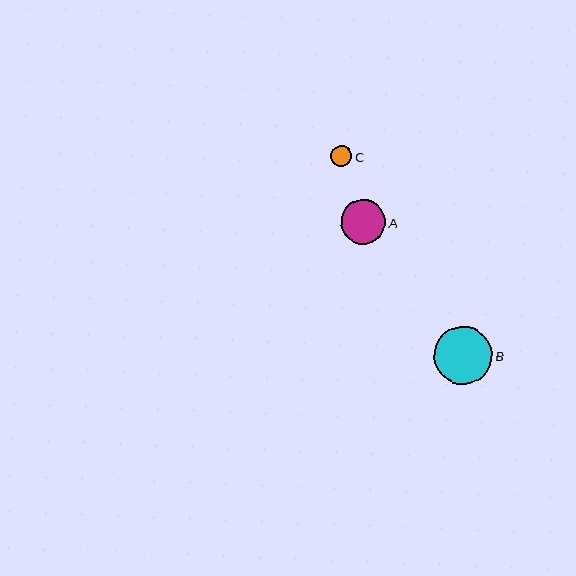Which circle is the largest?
Circle B is the largest with a size of approximately 58 pixels.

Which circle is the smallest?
Circle C is the smallest with a size of approximately 21 pixels.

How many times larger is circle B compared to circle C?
Circle B is approximately 2.8 times the size of circle C.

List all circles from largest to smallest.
From largest to smallest: B, A, C.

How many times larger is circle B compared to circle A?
Circle B is approximately 1.3 times the size of circle A.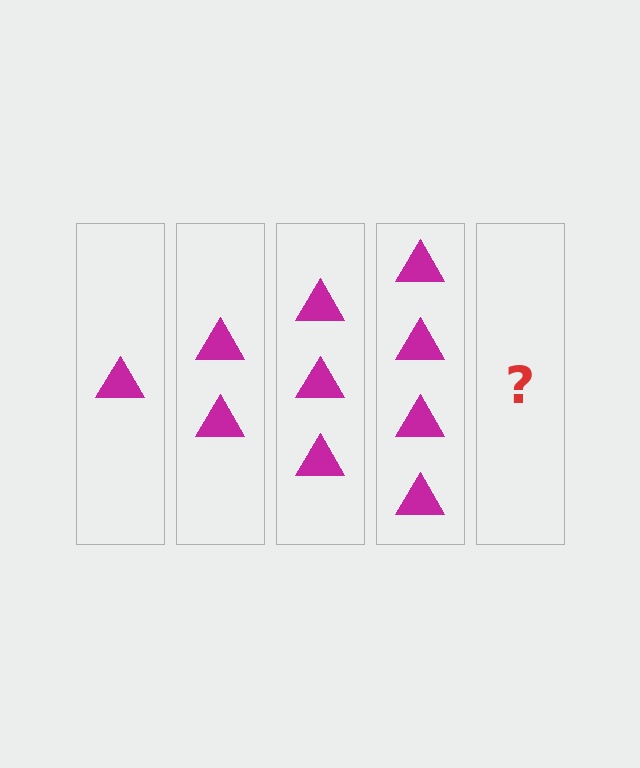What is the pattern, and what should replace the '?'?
The pattern is that each step adds one more triangle. The '?' should be 5 triangles.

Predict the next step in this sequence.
The next step is 5 triangles.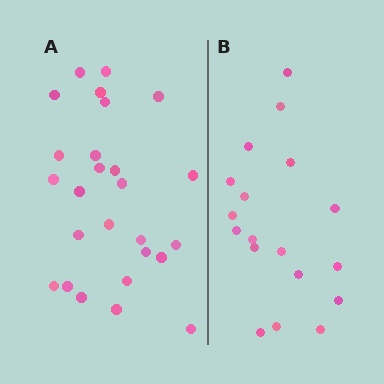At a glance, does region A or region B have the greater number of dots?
Region A (the left region) has more dots.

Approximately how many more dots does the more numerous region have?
Region A has roughly 8 or so more dots than region B.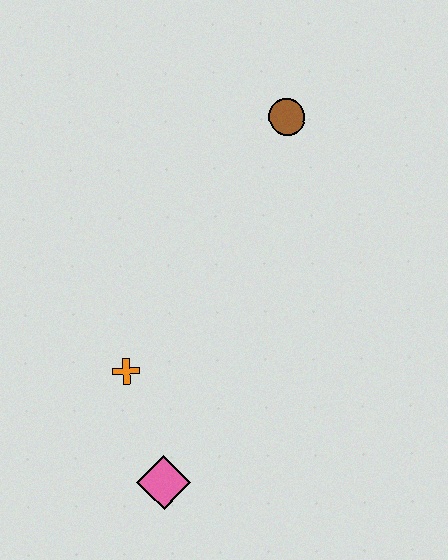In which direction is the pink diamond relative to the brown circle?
The pink diamond is below the brown circle.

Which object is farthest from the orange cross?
The brown circle is farthest from the orange cross.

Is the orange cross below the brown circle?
Yes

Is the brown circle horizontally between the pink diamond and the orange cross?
No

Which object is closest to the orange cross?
The pink diamond is closest to the orange cross.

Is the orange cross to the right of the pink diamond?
No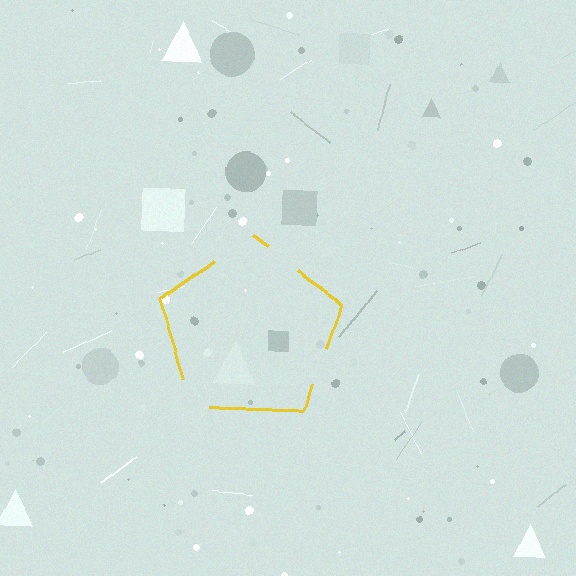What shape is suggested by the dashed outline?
The dashed outline suggests a pentagon.